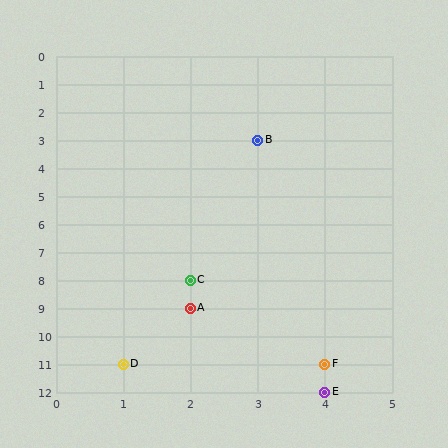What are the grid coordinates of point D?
Point D is at grid coordinates (1, 11).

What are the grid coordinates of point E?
Point E is at grid coordinates (4, 12).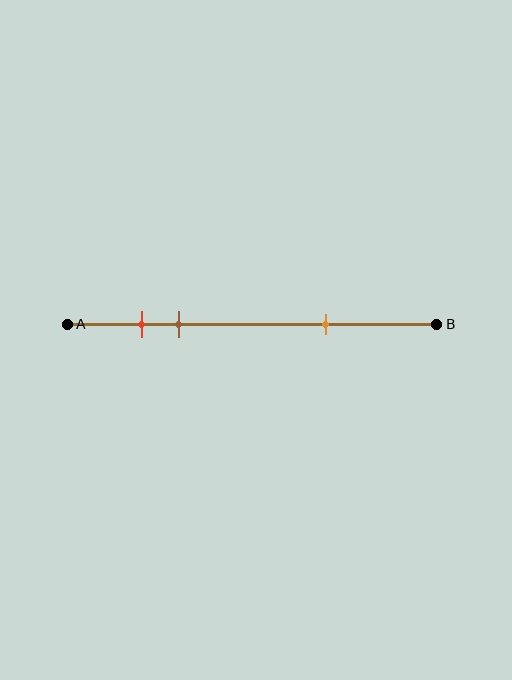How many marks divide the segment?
There are 3 marks dividing the segment.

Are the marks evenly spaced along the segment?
No, the marks are not evenly spaced.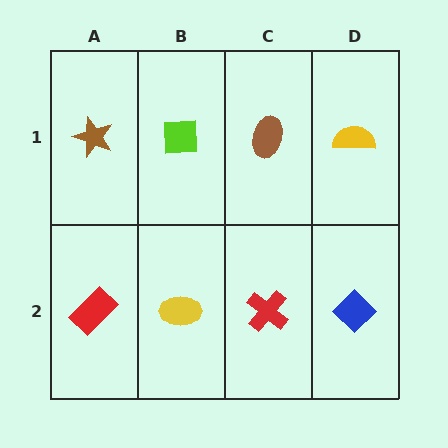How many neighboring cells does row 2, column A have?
2.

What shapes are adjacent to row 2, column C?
A brown ellipse (row 1, column C), a yellow ellipse (row 2, column B), a blue diamond (row 2, column D).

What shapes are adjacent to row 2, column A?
A brown star (row 1, column A), a yellow ellipse (row 2, column B).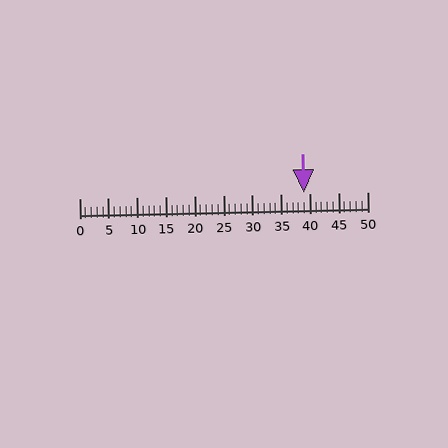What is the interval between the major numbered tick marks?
The major tick marks are spaced 5 units apart.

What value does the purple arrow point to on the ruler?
The purple arrow points to approximately 39.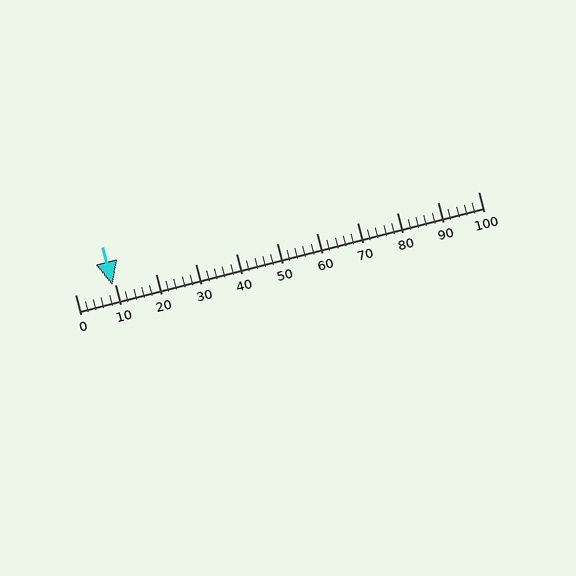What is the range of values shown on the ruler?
The ruler shows values from 0 to 100.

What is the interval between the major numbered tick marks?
The major tick marks are spaced 10 units apart.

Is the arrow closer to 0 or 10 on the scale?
The arrow is closer to 10.